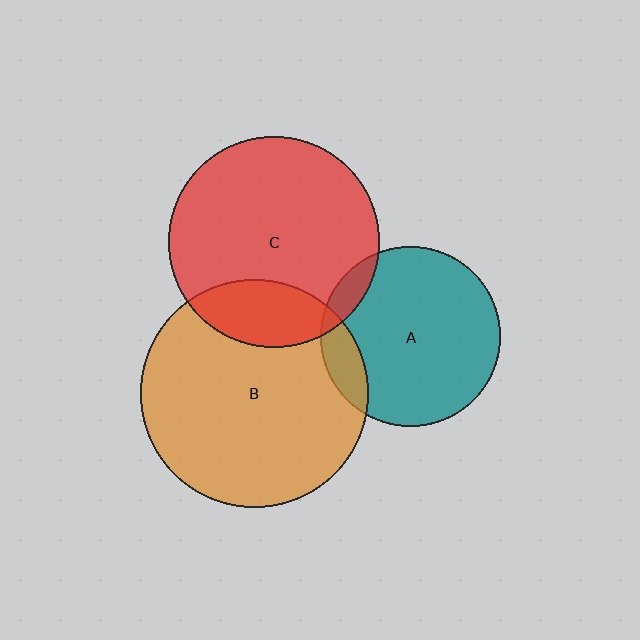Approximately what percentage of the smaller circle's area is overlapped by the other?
Approximately 10%.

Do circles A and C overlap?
Yes.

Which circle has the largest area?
Circle B (orange).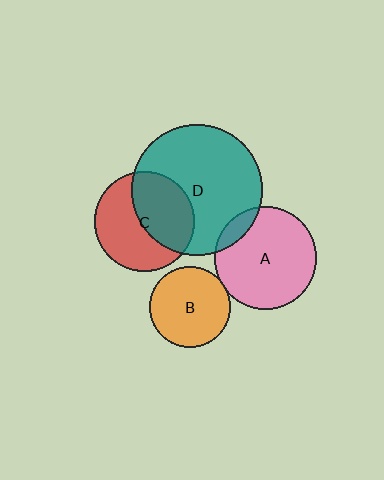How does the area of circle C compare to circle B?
Approximately 1.5 times.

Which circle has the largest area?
Circle D (teal).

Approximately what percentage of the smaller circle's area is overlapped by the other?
Approximately 5%.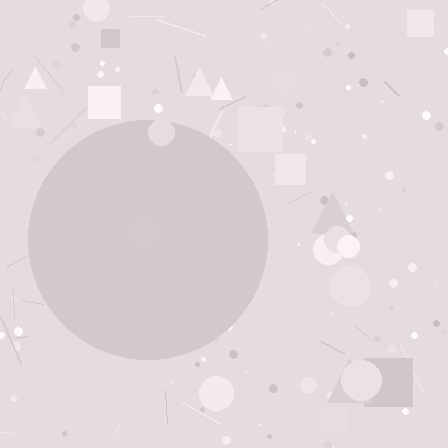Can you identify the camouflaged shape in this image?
The camouflaged shape is a circle.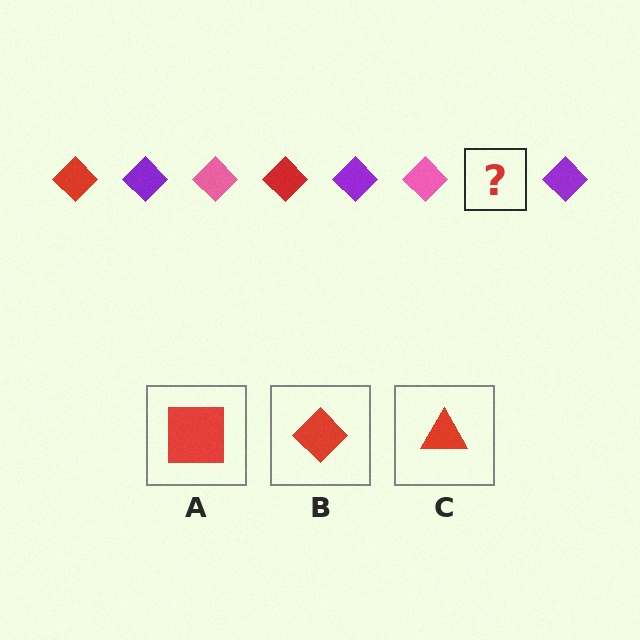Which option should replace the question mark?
Option B.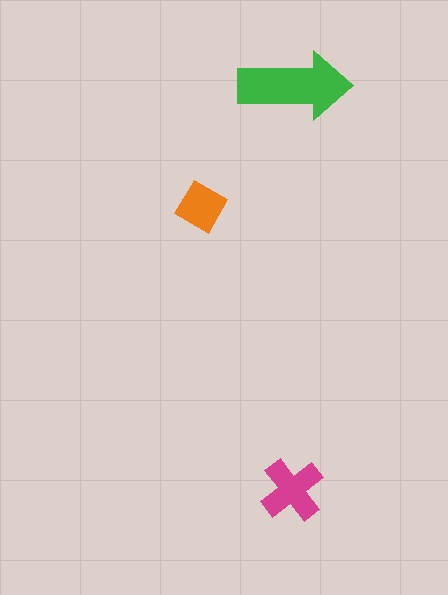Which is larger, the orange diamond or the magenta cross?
The magenta cross.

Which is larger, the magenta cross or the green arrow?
The green arrow.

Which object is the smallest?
The orange diamond.